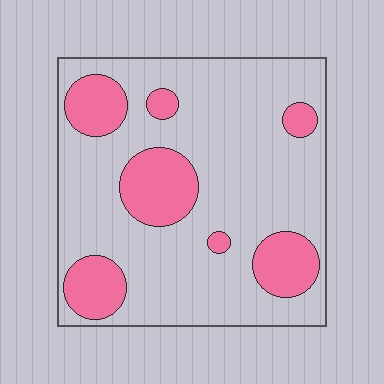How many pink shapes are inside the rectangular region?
7.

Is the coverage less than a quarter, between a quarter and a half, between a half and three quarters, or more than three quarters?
Less than a quarter.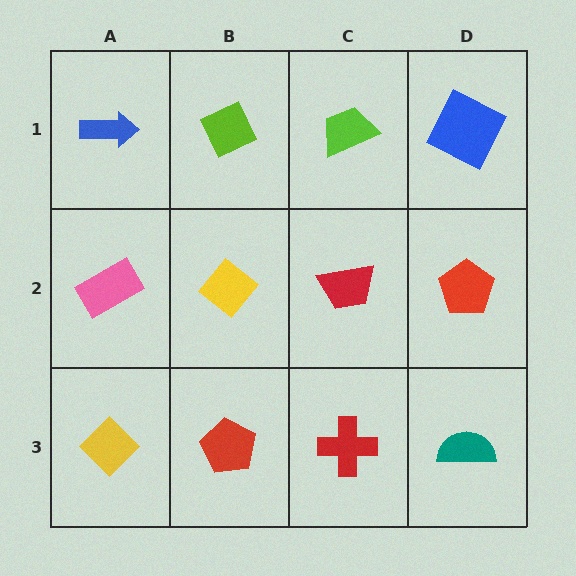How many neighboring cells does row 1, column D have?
2.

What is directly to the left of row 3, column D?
A red cross.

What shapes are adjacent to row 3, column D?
A red pentagon (row 2, column D), a red cross (row 3, column C).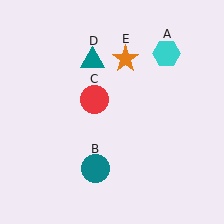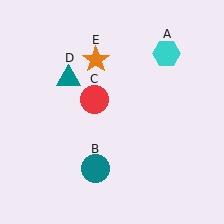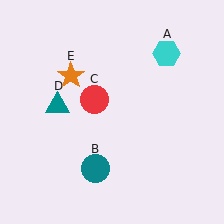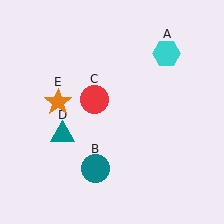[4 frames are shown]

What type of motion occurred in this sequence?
The teal triangle (object D), orange star (object E) rotated counterclockwise around the center of the scene.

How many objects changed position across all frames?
2 objects changed position: teal triangle (object D), orange star (object E).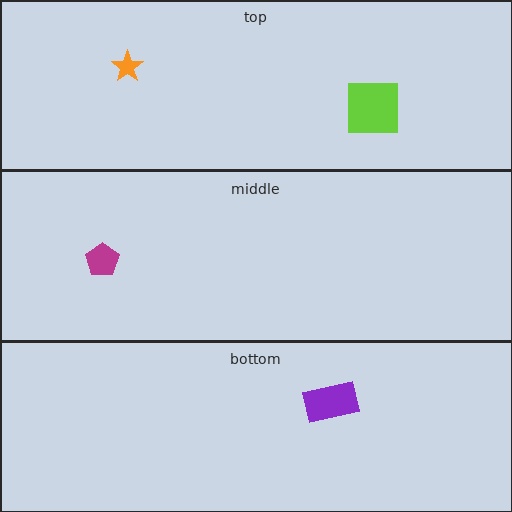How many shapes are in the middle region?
1.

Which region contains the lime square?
The top region.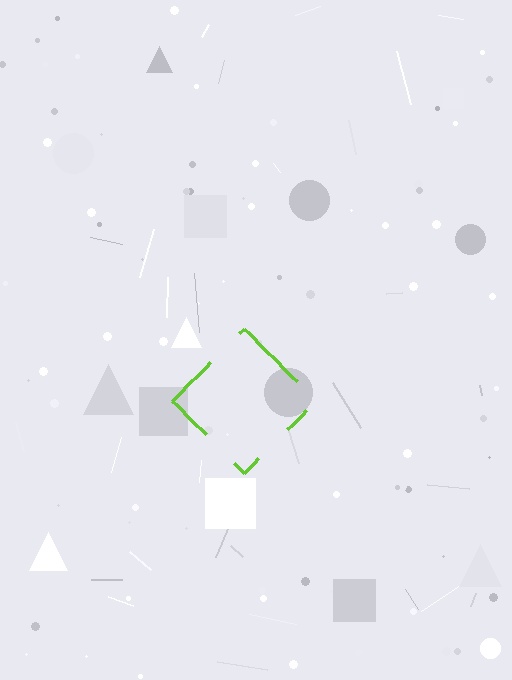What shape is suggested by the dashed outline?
The dashed outline suggests a diamond.